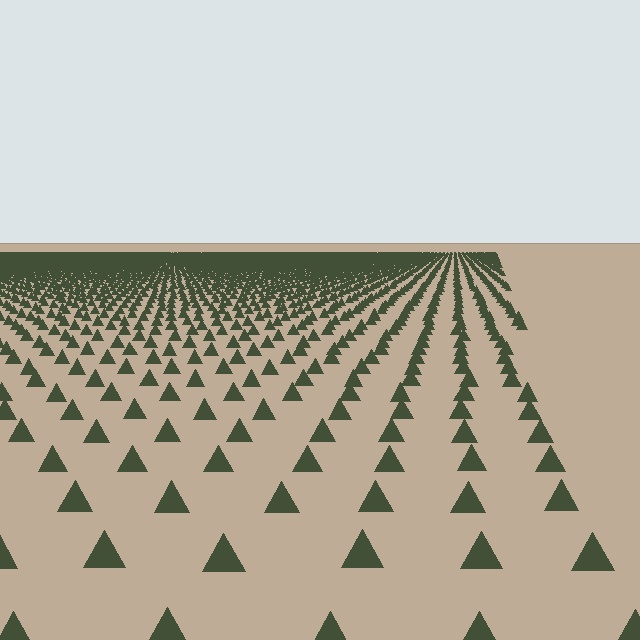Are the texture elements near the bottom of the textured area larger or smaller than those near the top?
Larger. Near the bottom, elements are closer to the viewer and appear at a bigger on-screen size.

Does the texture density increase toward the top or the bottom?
Density increases toward the top.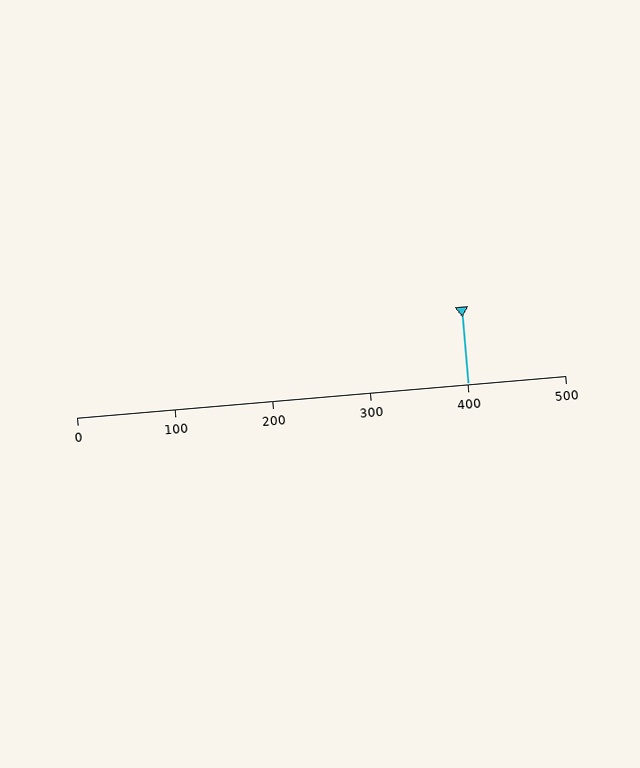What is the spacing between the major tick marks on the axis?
The major ticks are spaced 100 apart.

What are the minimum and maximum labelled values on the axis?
The axis runs from 0 to 500.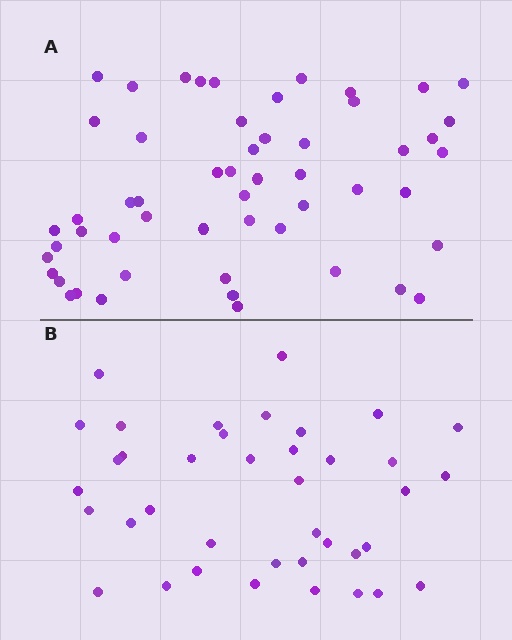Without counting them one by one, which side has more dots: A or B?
Region A (the top region) has more dots.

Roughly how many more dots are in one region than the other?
Region A has approximately 15 more dots than region B.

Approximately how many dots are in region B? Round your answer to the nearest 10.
About 40 dots. (The exact count is 39, which rounds to 40.)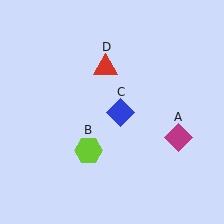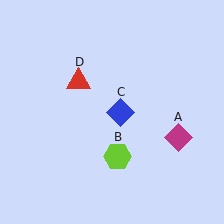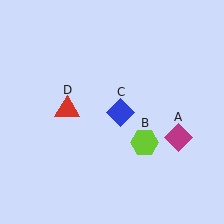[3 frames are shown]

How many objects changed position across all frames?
2 objects changed position: lime hexagon (object B), red triangle (object D).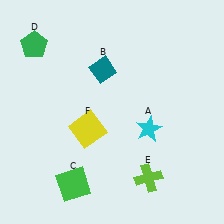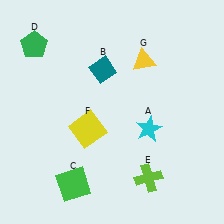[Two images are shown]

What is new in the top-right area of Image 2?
A yellow triangle (G) was added in the top-right area of Image 2.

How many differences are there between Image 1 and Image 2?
There is 1 difference between the two images.